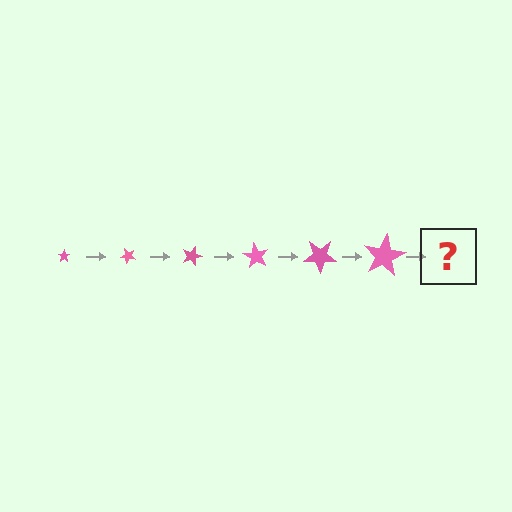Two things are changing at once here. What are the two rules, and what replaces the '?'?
The two rules are that the star grows larger each step and it rotates 45 degrees each step. The '?' should be a star, larger than the previous one and rotated 270 degrees from the start.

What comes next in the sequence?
The next element should be a star, larger than the previous one and rotated 270 degrees from the start.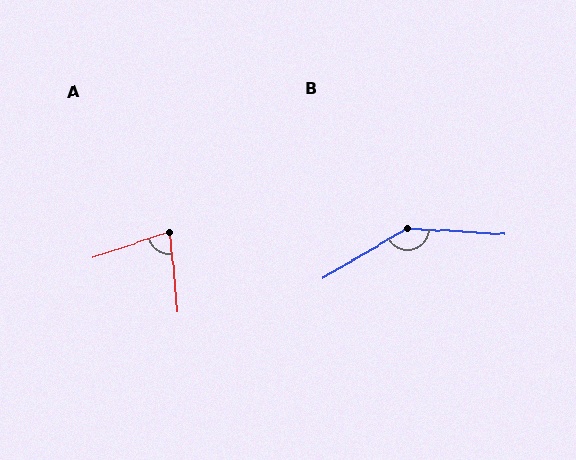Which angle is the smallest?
A, at approximately 77 degrees.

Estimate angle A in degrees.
Approximately 77 degrees.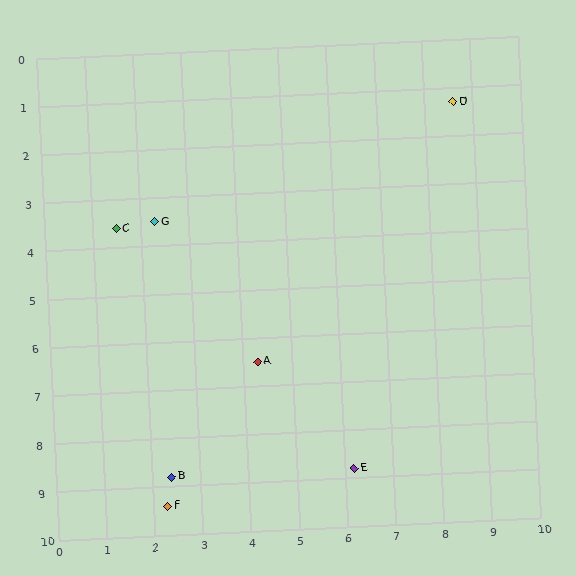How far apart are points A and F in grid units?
Points A and F are about 3.5 grid units apart.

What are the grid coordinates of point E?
Point E is at approximately (6.2, 8.8).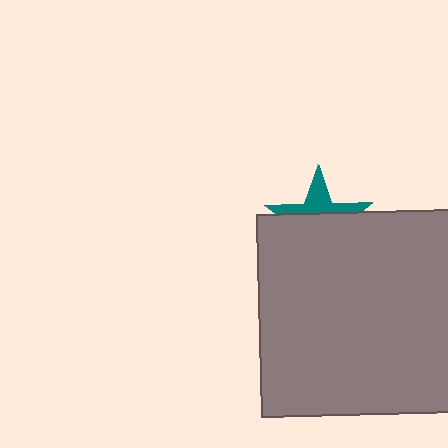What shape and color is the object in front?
The object in front is a gray square.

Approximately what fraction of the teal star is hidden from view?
Roughly 61% of the teal star is hidden behind the gray square.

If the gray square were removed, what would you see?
You would see the complete teal star.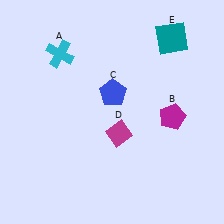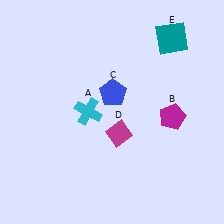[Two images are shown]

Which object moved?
The cyan cross (A) moved down.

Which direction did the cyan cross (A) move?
The cyan cross (A) moved down.